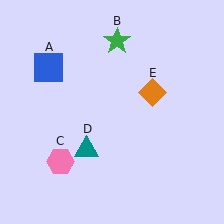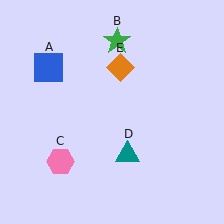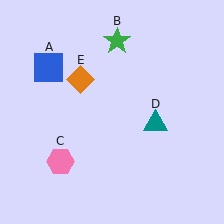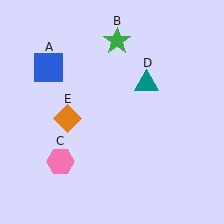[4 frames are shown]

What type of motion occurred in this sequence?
The teal triangle (object D), orange diamond (object E) rotated counterclockwise around the center of the scene.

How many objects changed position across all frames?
2 objects changed position: teal triangle (object D), orange diamond (object E).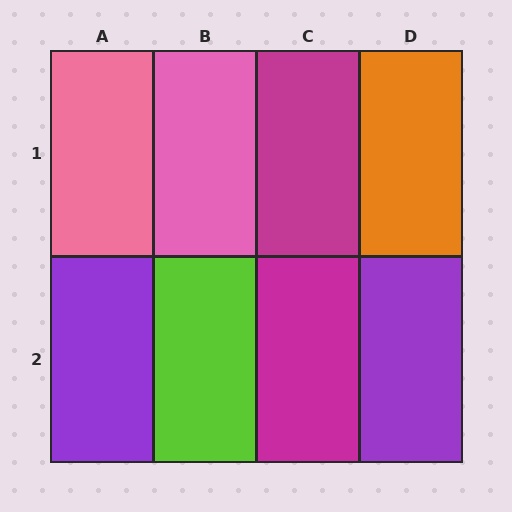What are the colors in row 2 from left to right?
Purple, lime, magenta, purple.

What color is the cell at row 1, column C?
Magenta.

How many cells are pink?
2 cells are pink.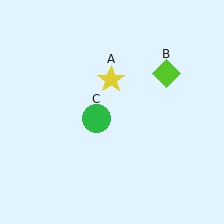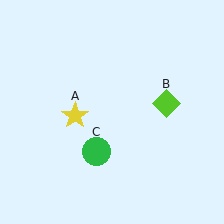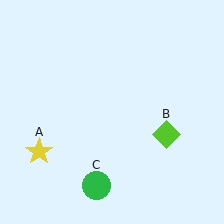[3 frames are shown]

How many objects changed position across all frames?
3 objects changed position: yellow star (object A), lime diamond (object B), green circle (object C).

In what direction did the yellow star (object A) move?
The yellow star (object A) moved down and to the left.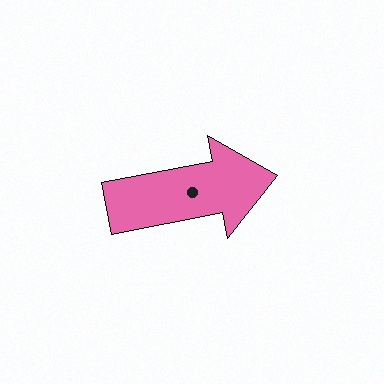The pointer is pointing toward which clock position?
Roughly 3 o'clock.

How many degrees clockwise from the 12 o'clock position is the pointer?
Approximately 79 degrees.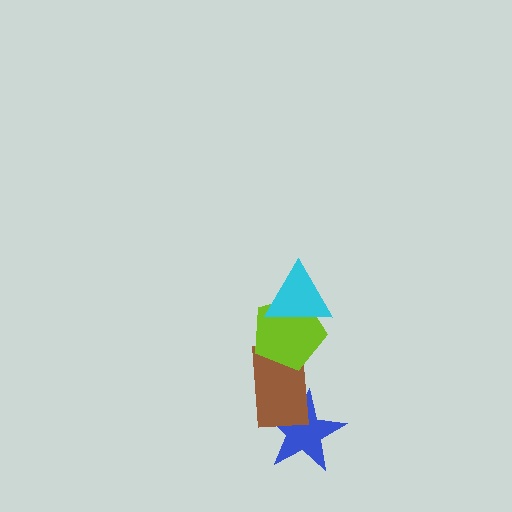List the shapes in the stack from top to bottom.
From top to bottom: the cyan triangle, the lime pentagon, the brown rectangle, the blue star.